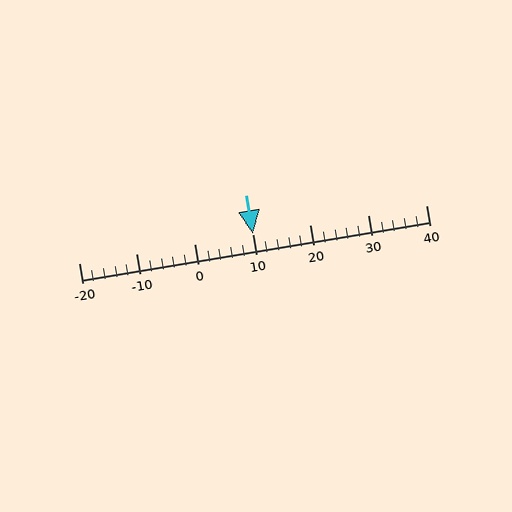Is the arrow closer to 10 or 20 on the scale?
The arrow is closer to 10.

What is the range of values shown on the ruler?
The ruler shows values from -20 to 40.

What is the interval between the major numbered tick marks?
The major tick marks are spaced 10 units apart.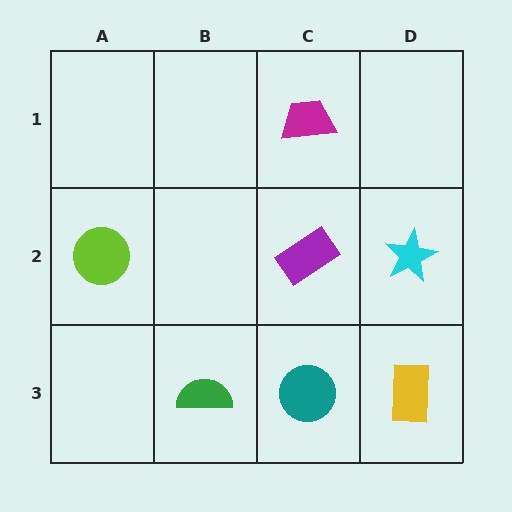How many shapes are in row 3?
3 shapes.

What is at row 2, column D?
A cyan star.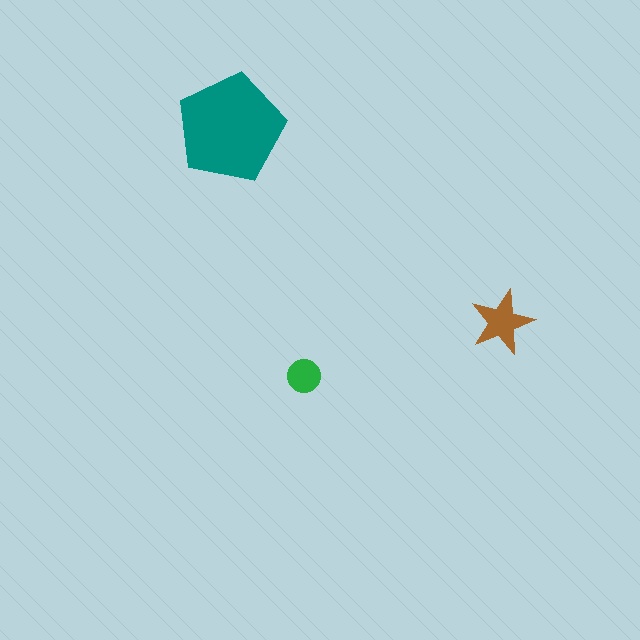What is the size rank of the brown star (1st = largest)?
2nd.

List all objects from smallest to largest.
The green circle, the brown star, the teal pentagon.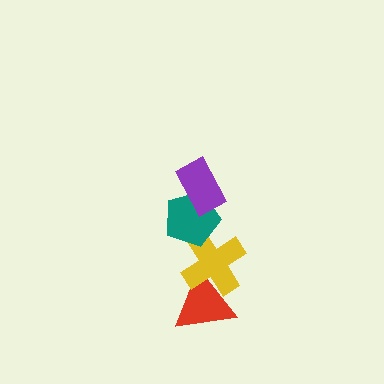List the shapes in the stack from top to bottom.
From top to bottom: the purple rectangle, the teal pentagon, the yellow cross, the red triangle.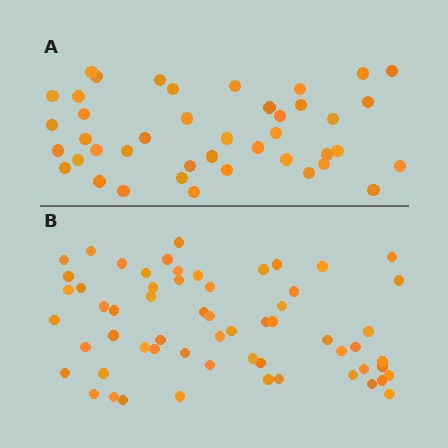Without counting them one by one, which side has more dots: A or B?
Region B (the bottom region) has more dots.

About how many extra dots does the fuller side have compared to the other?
Region B has approximately 20 more dots than region A.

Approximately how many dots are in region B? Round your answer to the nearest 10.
About 60 dots.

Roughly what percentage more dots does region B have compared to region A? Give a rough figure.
About 45% more.